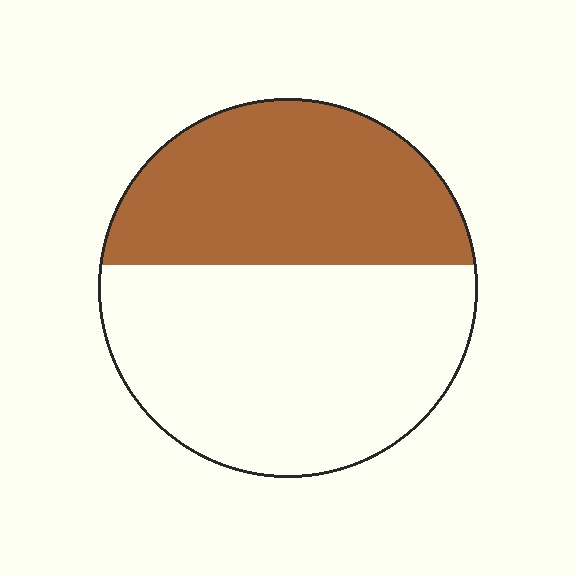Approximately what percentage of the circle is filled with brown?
Approximately 40%.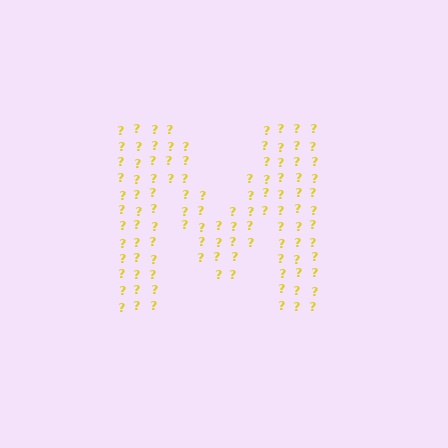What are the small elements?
The small elements are question marks.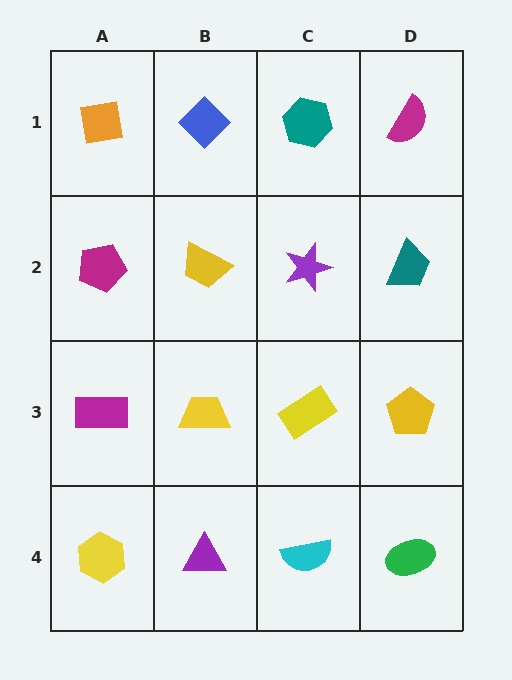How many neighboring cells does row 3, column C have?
4.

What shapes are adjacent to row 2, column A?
An orange square (row 1, column A), a magenta rectangle (row 3, column A), a yellow trapezoid (row 2, column B).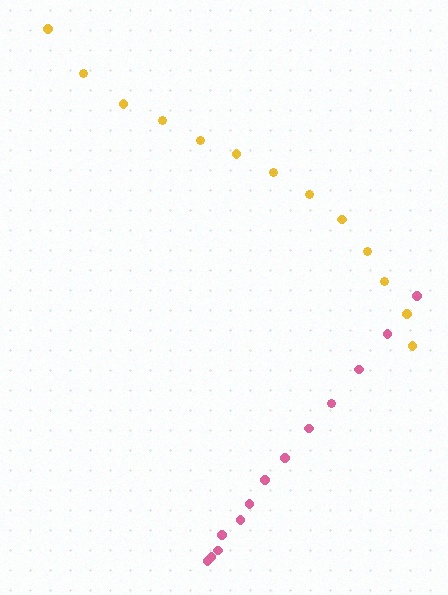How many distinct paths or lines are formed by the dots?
There are 2 distinct paths.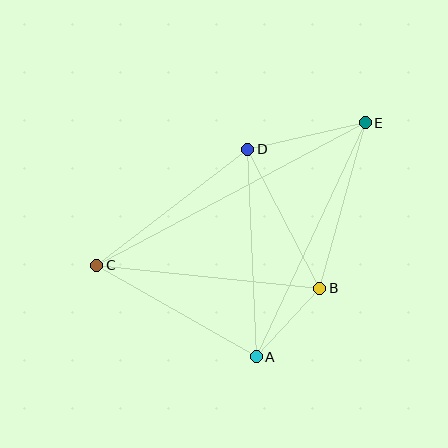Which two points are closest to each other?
Points A and B are closest to each other.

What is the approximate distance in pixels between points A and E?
The distance between A and E is approximately 258 pixels.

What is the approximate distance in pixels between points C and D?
The distance between C and D is approximately 190 pixels.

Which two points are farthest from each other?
Points C and E are farthest from each other.